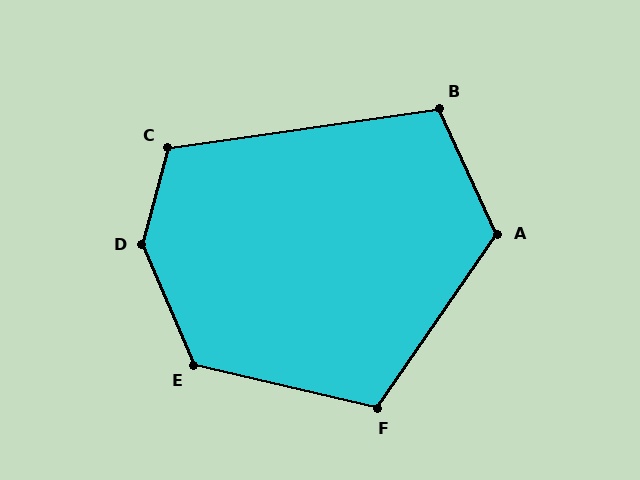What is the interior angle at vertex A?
Approximately 120 degrees (obtuse).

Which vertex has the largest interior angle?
D, at approximately 142 degrees.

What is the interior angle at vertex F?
Approximately 112 degrees (obtuse).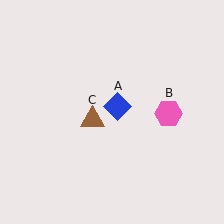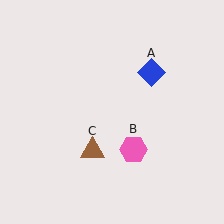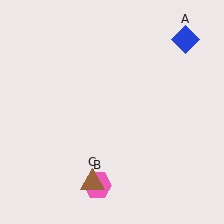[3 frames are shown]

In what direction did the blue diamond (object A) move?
The blue diamond (object A) moved up and to the right.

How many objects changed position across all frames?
3 objects changed position: blue diamond (object A), pink hexagon (object B), brown triangle (object C).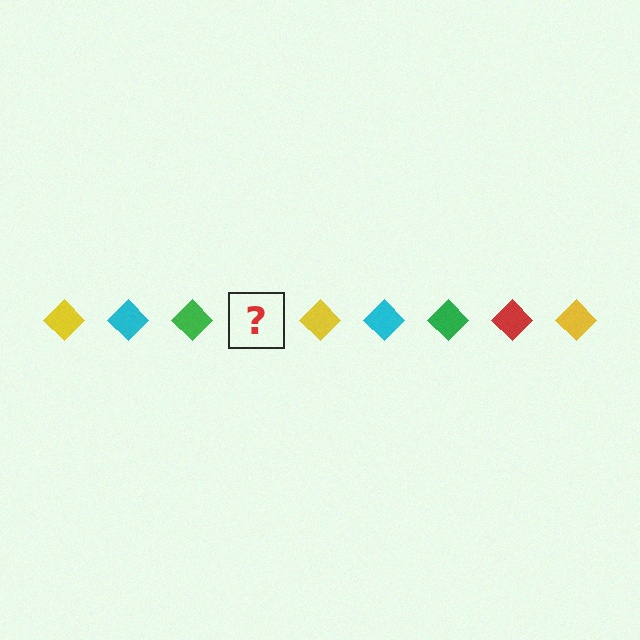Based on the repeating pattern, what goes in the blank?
The blank should be a red diamond.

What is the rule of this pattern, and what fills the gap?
The rule is that the pattern cycles through yellow, cyan, green, red diamonds. The gap should be filled with a red diamond.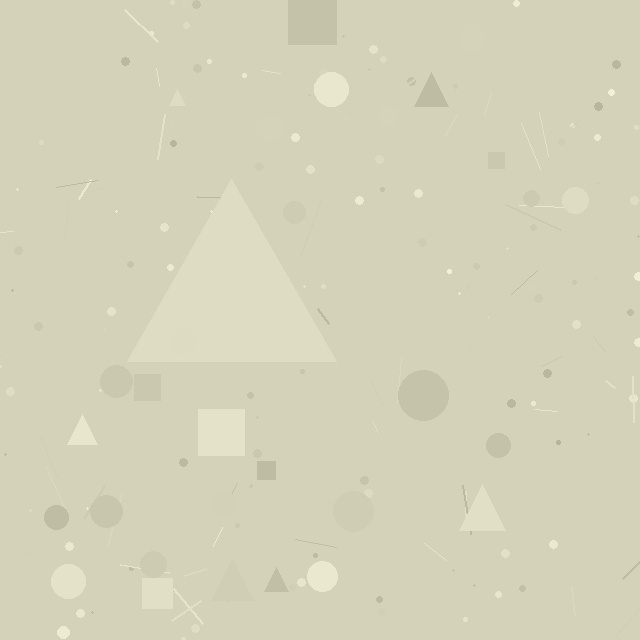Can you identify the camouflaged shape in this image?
The camouflaged shape is a triangle.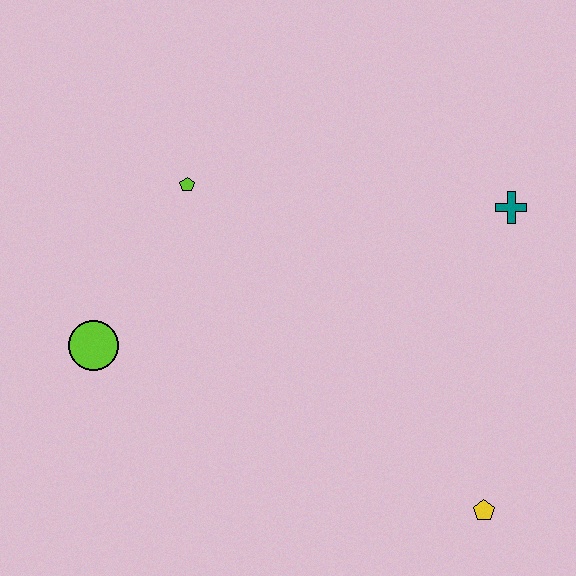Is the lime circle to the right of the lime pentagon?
No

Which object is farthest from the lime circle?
The teal cross is farthest from the lime circle.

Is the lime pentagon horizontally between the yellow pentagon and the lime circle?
Yes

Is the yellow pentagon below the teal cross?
Yes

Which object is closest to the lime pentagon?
The lime circle is closest to the lime pentagon.